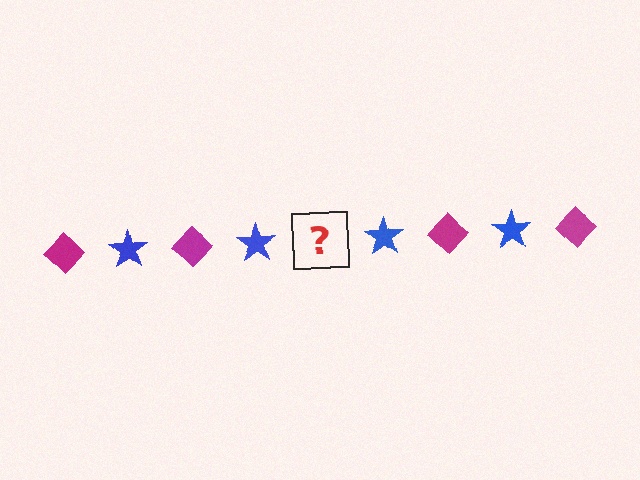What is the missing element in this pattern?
The missing element is a magenta diamond.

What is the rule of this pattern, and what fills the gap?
The rule is that the pattern alternates between magenta diamond and blue star. The gap should be filled with a magenta diamond.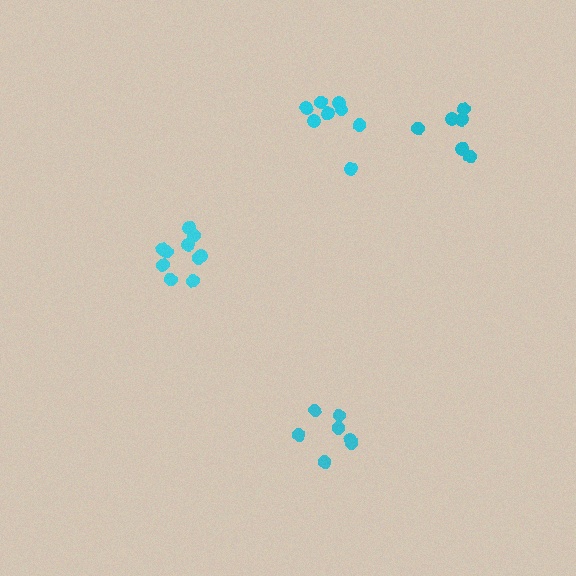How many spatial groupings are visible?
There are 4 spatial groupings.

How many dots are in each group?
Group 1: 7 dots, Group 2: 10 dots, Group 3: 8 dots, Group 4: 6 dots (31 total).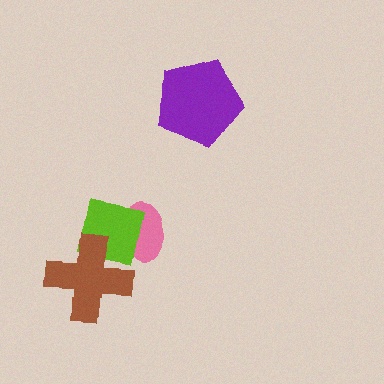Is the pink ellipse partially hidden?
Yes, it is partially covered by another shape.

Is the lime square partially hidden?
Yes, it is partially covered by another shape.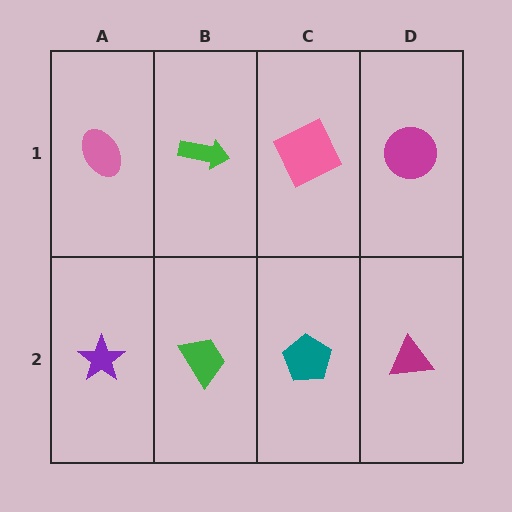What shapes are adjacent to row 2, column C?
A pink square (row 1, column C), a green trapezoid (row 2, column B), a magenta triangle (row 2, column D).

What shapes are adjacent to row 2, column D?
A magenta circle (row 1, column D), a teal pentagon (row 2, column C).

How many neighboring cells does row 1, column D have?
2.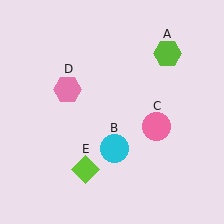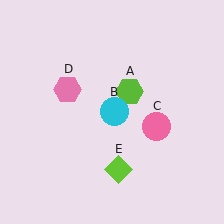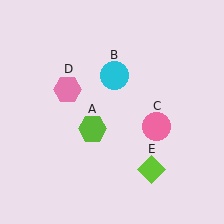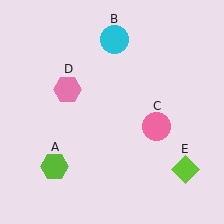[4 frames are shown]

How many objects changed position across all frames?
3 objects changed position: lime hexagon (object A), cyan circle (object B), lime diamond (object E).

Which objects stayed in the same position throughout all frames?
Pink circle (object C) and pink hexagon (object D) remained stationary.